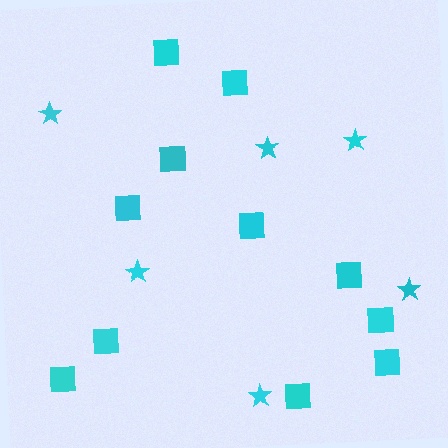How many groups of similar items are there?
There are 2 groups: one group of stars (6) and one group of squares (11).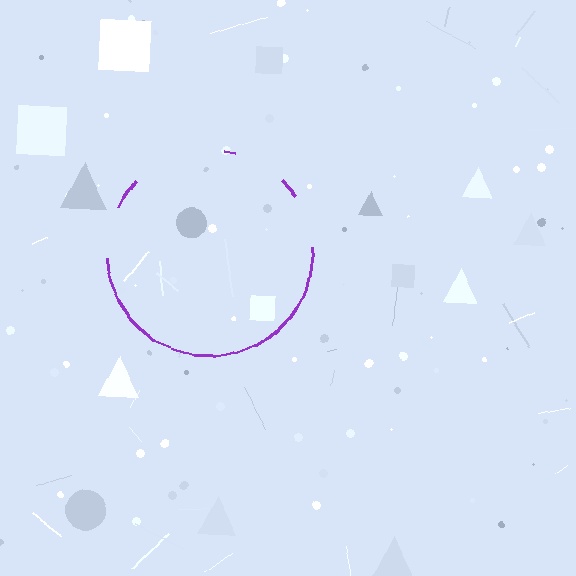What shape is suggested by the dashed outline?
The dashed outline suggests a circle.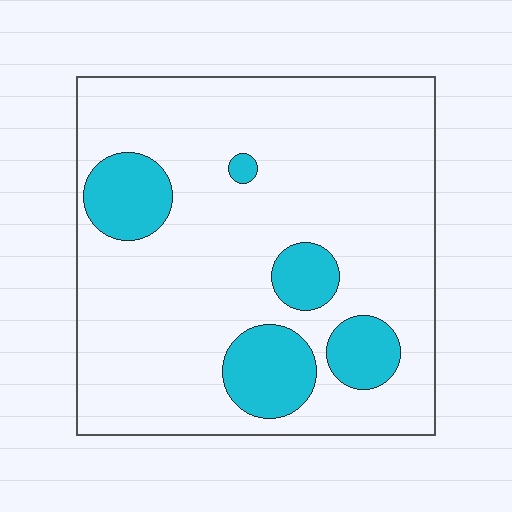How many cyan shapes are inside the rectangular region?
5.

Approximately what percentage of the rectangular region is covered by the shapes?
Approximately 15%.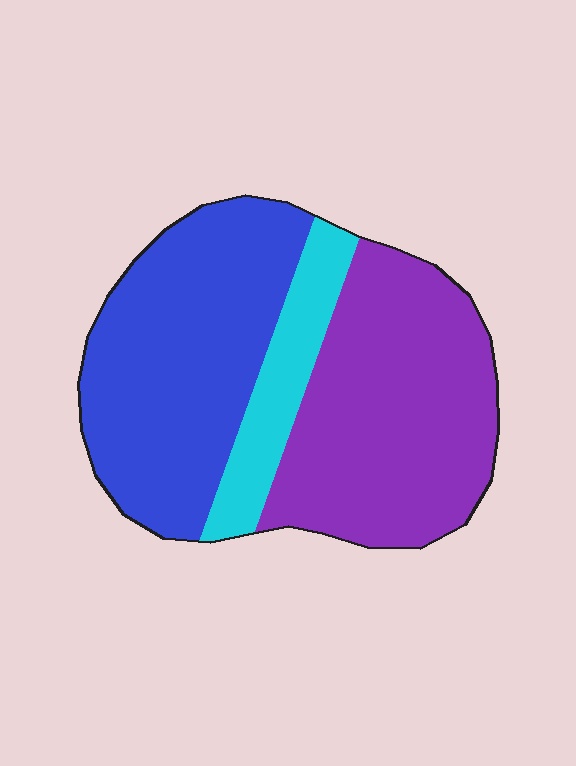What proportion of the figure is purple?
Purple covers about 45% of the figure.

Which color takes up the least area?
Cyan, at roughly 15%.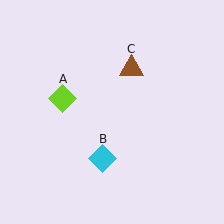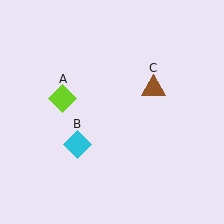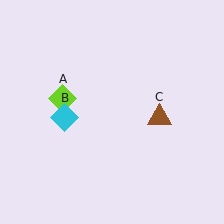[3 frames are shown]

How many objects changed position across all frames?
2 objects changed position: cyan diamond (object B), brown triangle (object C).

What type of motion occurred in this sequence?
The cyan diamond (object B), brown triangle (object C) rotated clockwise around the center of the scene.